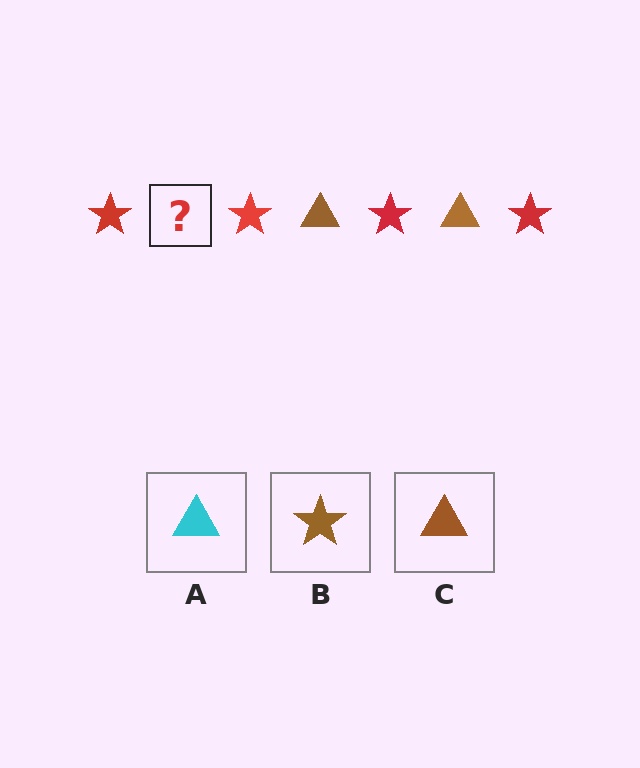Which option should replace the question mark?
Option C.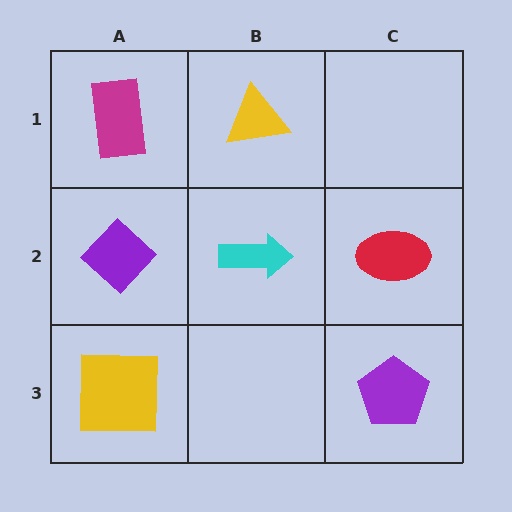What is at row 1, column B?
A yellow triangle.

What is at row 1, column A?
A magenta rectangle.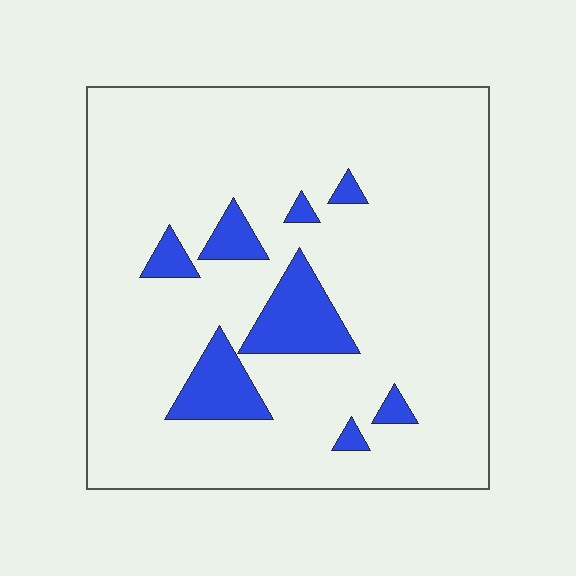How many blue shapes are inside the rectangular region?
8.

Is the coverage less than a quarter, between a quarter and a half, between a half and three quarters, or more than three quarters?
Less than a quarter.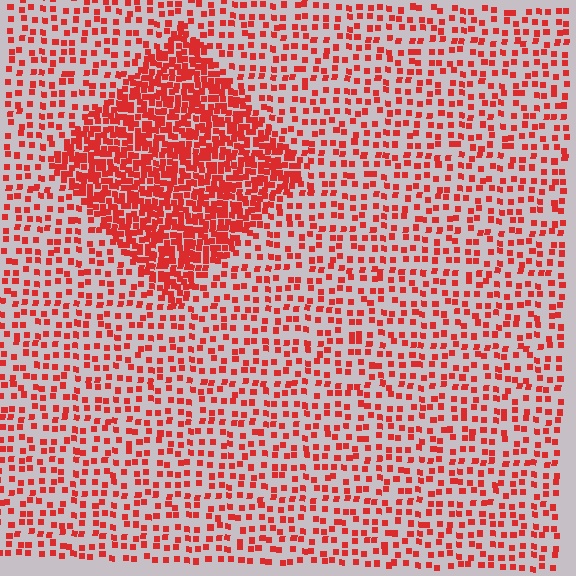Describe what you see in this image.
The image contains small red elements arranged at two different densities. A diamond-shaped region is visible where the elements are more densely packed than the surrounding area.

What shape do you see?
I see a diamond.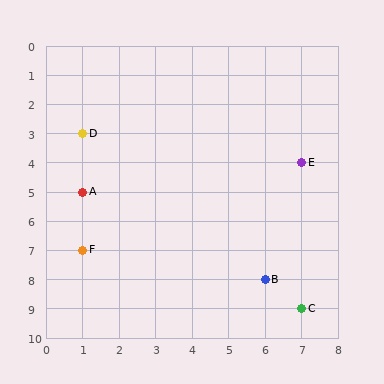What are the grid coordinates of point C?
Point C is at grid coordinates (7, 9).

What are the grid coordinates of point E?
Point E is at grid coordinates (7, 4).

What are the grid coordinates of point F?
Point F is at grid coordinates (1, 7).